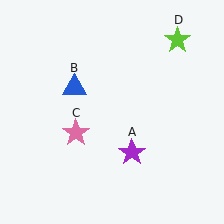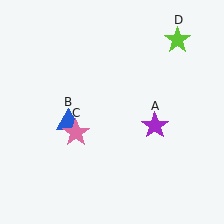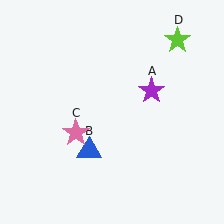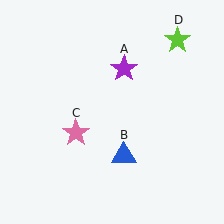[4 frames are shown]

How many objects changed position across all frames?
2 objects changed position: purple star (object A), blue triangle (object B).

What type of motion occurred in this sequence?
The purple star (object A), blue triangle (object B) rotated counterclockwise around the center of the scene.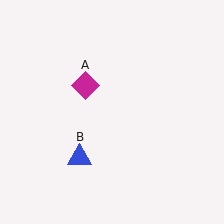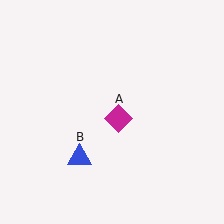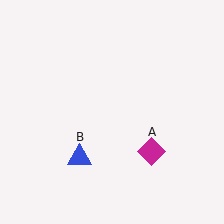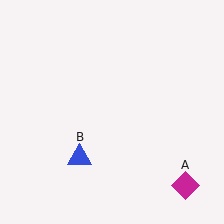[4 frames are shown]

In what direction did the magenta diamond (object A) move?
The magenta diamond (object A) moved down and to the right.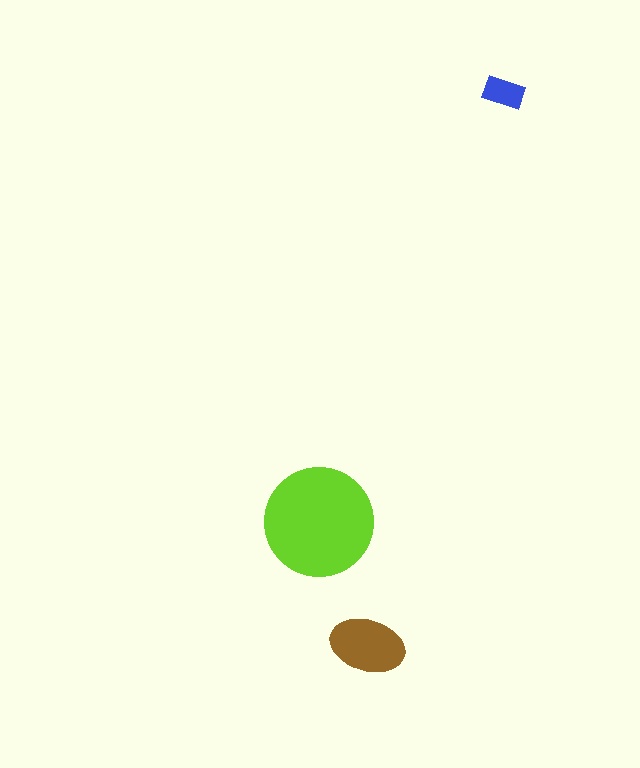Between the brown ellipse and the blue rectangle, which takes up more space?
The brown ellipse.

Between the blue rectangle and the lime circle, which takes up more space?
The lime circle.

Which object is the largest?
The lime circle.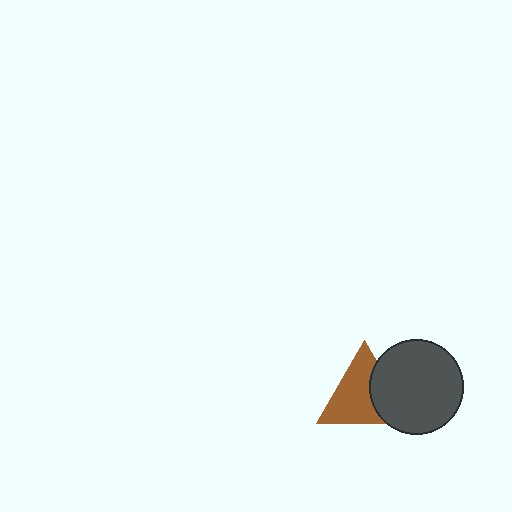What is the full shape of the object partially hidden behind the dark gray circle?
The partially hidden object is a brown triangle.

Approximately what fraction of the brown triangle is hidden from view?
Roughly 34% of the brown triangle is hidden behind the dark gray circle.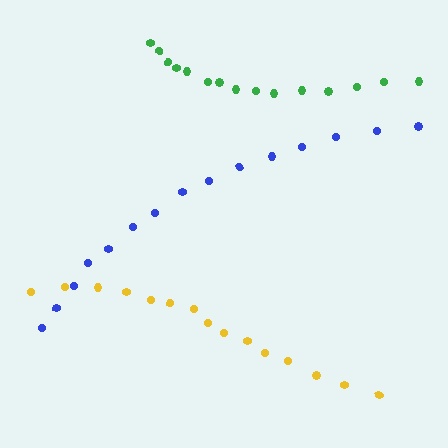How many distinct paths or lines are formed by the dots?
There are 3 distinct paths.